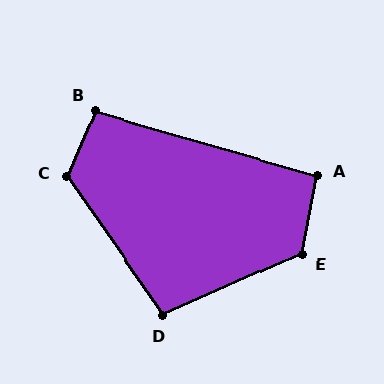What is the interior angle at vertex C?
Approximately 122 degrees (obtuse).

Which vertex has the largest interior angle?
E, at approximately 124 degrees.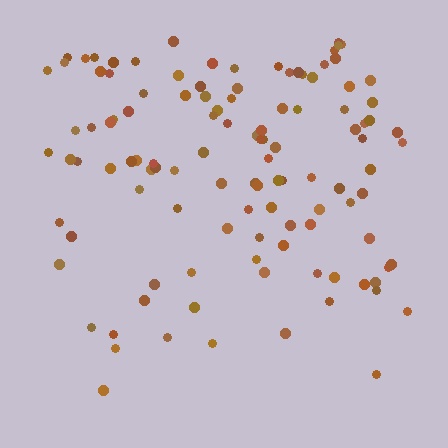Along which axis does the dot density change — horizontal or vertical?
Vertical.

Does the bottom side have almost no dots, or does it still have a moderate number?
Still a moderate number, just noticeably fewer than the top.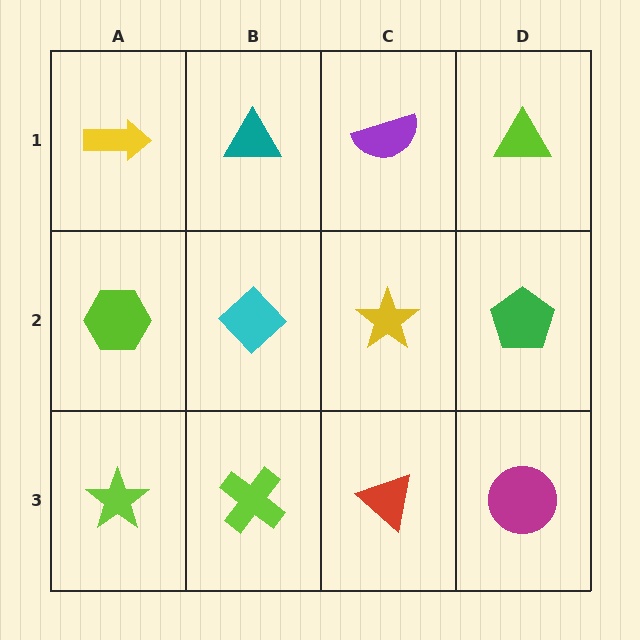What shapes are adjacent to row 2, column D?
A lime triangle (row 1, column D), a magenta circle (row 3, column D), a yellow star (row 2, column C).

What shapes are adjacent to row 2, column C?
A purple semicircle (row 1, column C), a red triangle (row 3, column C), a cyan diamond (row 2, column B), a green pentagon (row 2, column D).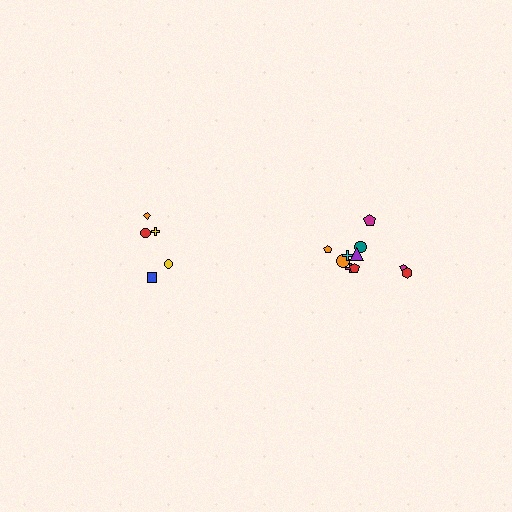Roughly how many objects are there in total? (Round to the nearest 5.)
Roughly 15 objects in total.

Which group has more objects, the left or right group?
The right group.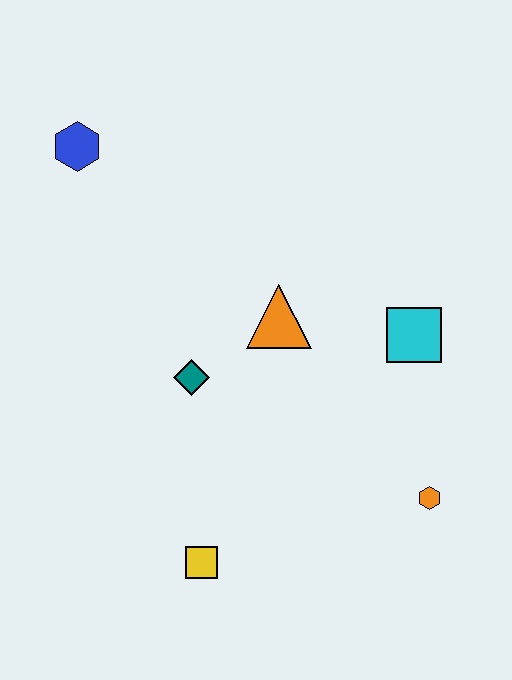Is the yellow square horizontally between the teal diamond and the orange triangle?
Yes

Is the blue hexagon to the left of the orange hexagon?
Yes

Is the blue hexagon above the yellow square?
Yes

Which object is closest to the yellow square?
The teal diamond is closest to the yellow square.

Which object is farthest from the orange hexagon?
The blue hexagon is farthest from the orange hexagon.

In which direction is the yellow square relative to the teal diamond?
The yellow square is below the teal diamond.